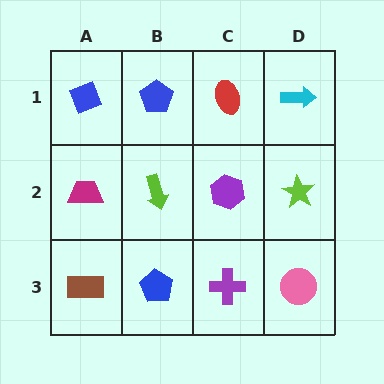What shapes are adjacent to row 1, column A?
A magenta trapezoid (row 2, column A), a blue pentagon (row 1, column B).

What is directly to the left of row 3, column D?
A purple cross.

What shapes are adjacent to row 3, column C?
A purple hexagon (row 2, column C), a blue pentagon (row 3, column B), a pink circle (row 3, column D).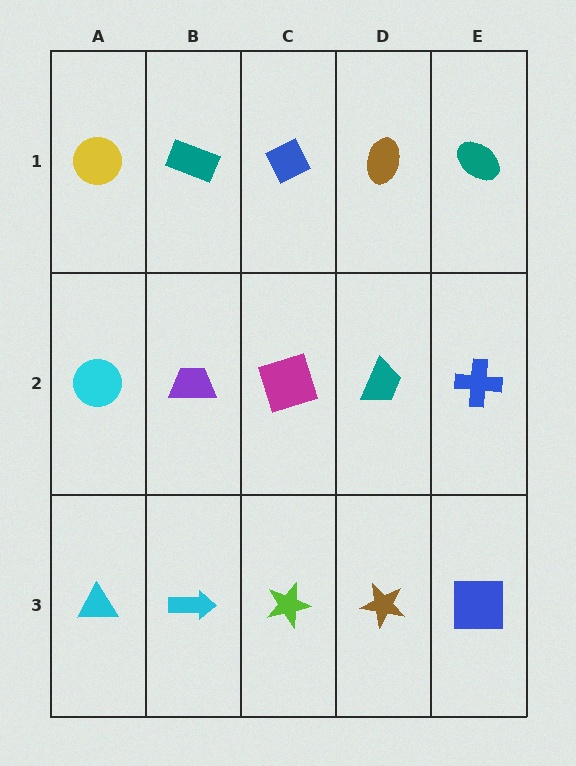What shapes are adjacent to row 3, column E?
A blue cross (row 2, column E), a brown star (row 3, column D).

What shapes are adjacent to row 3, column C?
A magenta square (row 2, column C), a cyan arrow (row 3, column B), a brown star (row 3, column D).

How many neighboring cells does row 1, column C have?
3.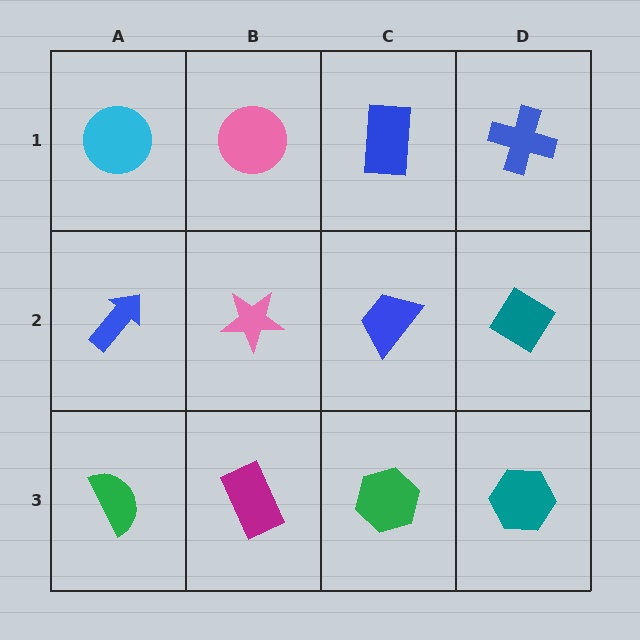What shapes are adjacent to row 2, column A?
A cyan circle (row 1, column A), a green semicircle (row 3, column A), a pink star (row 2, column B).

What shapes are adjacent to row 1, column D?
A teal diamond (row 2, column D), a blue rectangle (row 1, column C).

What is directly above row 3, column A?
A blue arrow.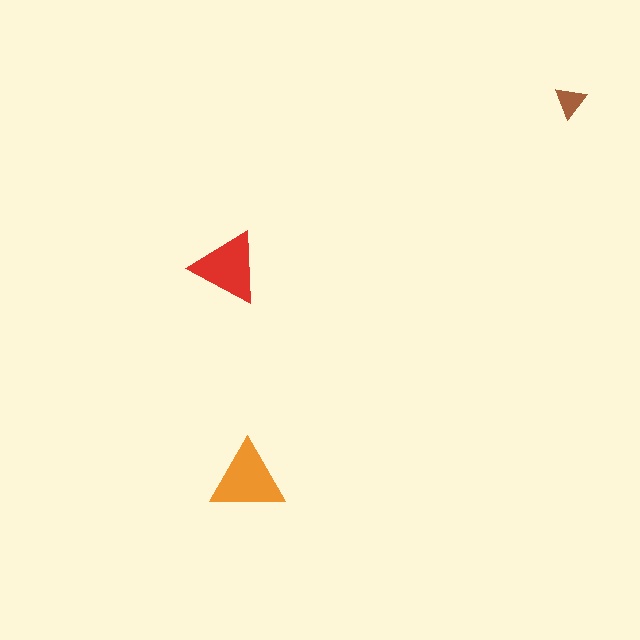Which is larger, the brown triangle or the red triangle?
The red one.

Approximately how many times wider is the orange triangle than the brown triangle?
About 2.5 times wider.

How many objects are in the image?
There are 3 objects in the image.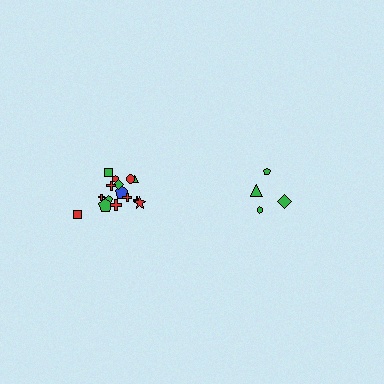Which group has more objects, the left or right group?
The left group.